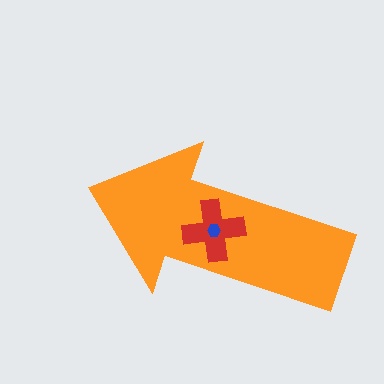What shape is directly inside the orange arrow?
The red cross.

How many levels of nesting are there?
3.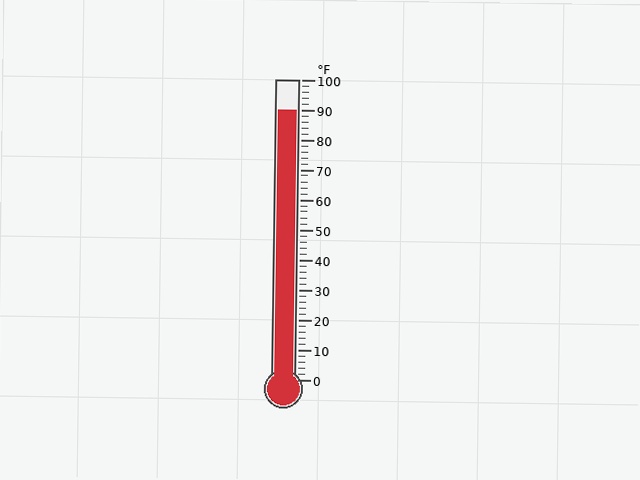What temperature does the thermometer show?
The thermometer shows approximately 90°F.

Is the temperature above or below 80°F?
The temperature is above 80°F.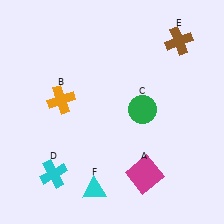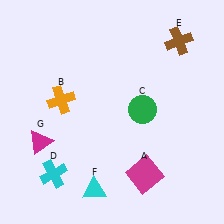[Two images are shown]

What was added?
A magenta triangle (G) was added in Image 2.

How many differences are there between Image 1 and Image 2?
There is 1 difference between the two images.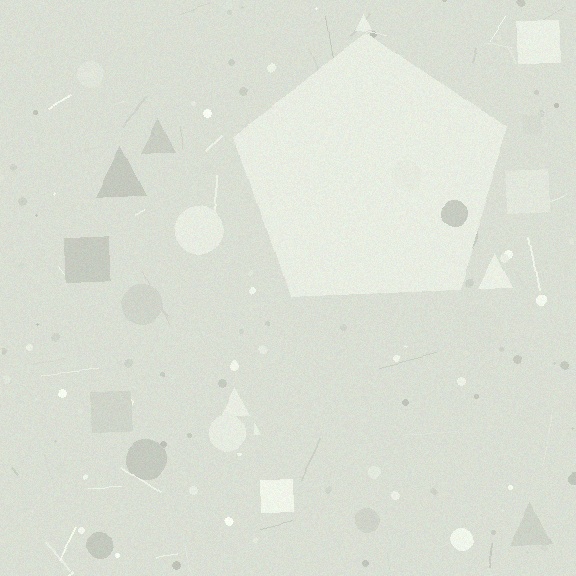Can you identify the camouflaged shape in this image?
The camouflaged shape is a pentagon.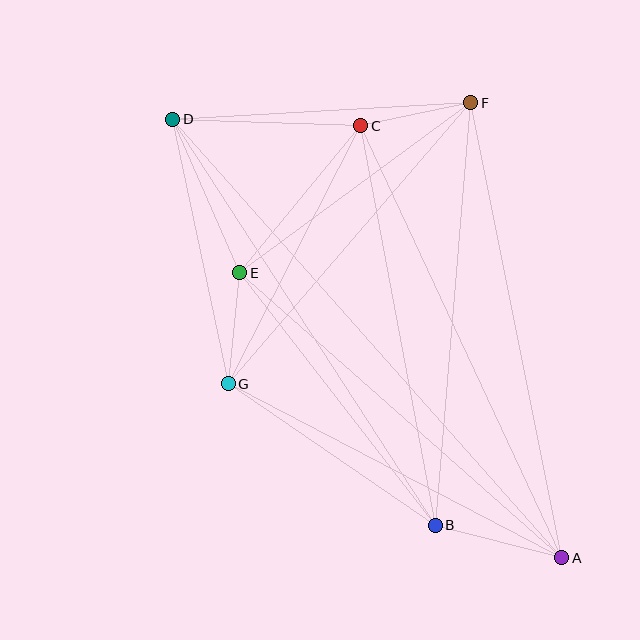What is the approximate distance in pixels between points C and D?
The distance between C and D is approximately 188 pixels.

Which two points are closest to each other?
Points E and G are closest to each other.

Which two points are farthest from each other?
Points A and D are farthest from each other.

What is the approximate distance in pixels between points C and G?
The distance between C and G is approximately 290 pixels.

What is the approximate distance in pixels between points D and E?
The distance between D and E is approximately 168 pixels.